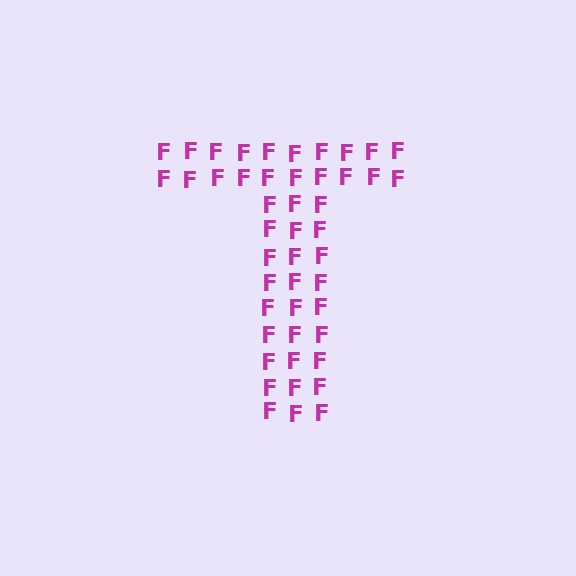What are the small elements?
The small elements are letter F's.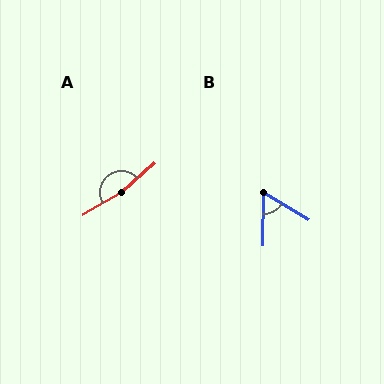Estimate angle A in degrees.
Approximately 170 degrees.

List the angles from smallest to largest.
B (60°), A (170°).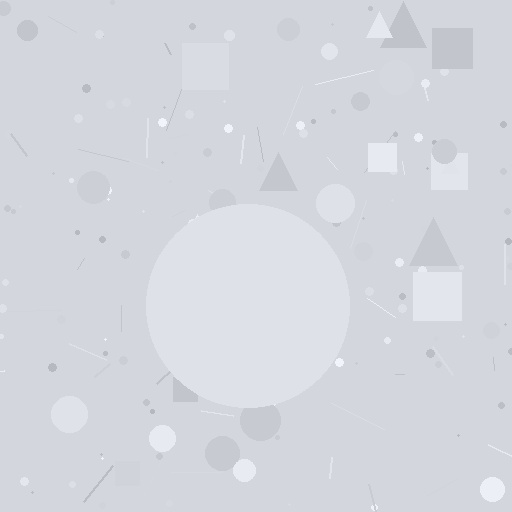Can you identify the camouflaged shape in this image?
The camouflaged shape is a circle.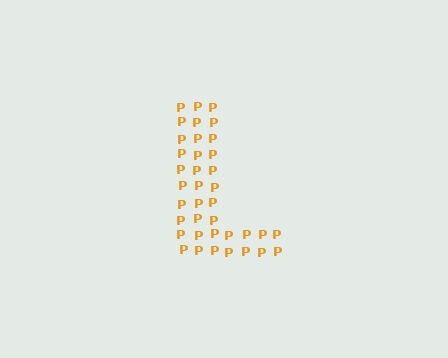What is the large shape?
The large shape is the letter L.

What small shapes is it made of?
It is made of small letter P's.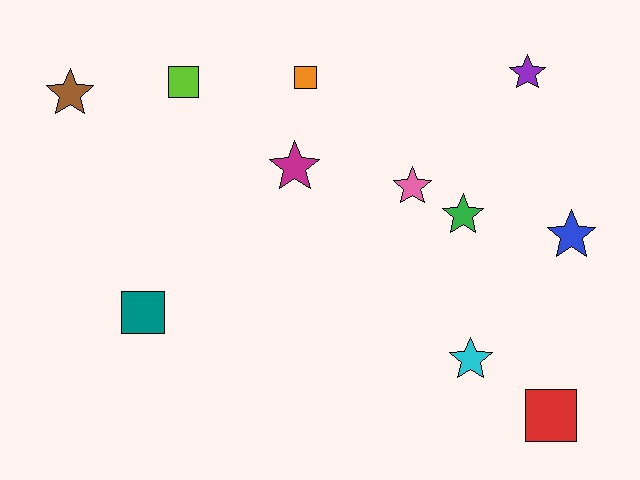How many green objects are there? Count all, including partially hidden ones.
There is 1 green object.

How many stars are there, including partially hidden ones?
There are 7 stars.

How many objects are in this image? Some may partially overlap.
There are 11 objects.